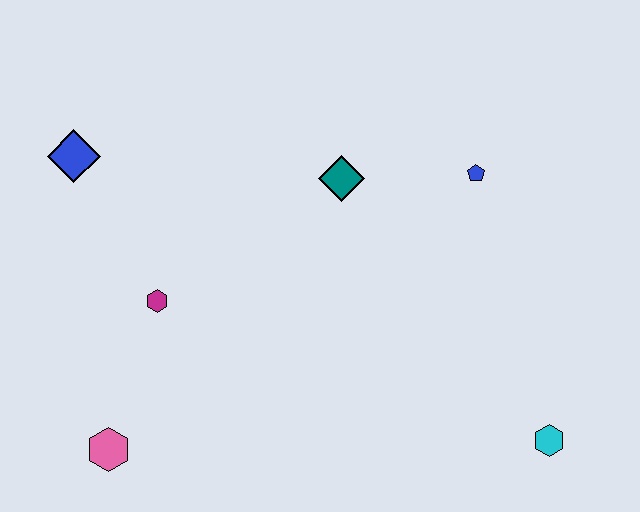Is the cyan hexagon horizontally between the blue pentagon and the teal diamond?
No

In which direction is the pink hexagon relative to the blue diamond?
The pink hexagon is below the blue diamond.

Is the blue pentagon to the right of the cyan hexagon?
No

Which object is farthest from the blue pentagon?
The pink hexagon is farthest from the blue pentagon.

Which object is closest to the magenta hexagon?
The pink hexagon is closest to the magenta hexagon.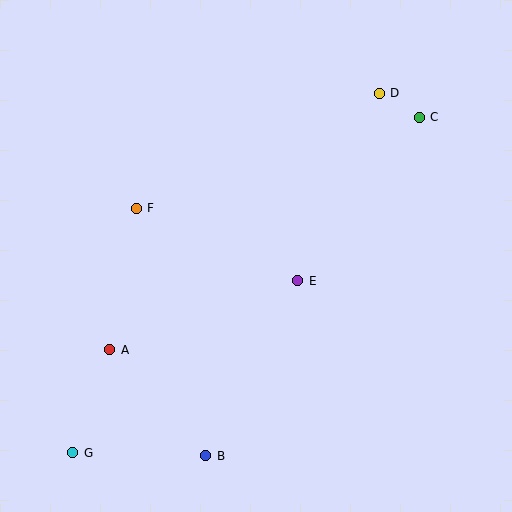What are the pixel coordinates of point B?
Point B is at (206, 456).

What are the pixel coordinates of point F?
Point F is at (136, 208).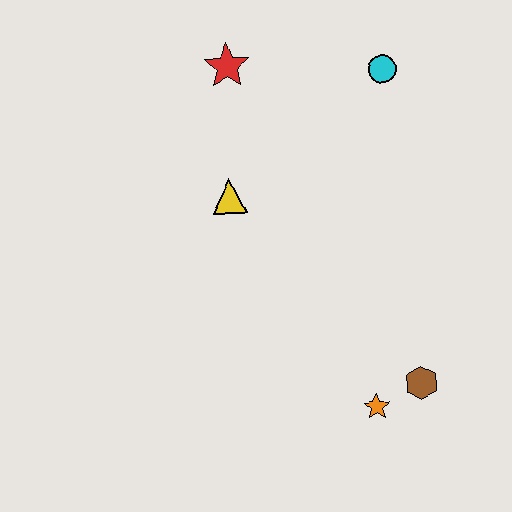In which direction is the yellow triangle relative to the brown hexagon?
The yellow triangle is above the brown hexagon.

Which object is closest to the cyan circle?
The red star is closest to the cyan circle.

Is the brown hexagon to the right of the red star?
Yes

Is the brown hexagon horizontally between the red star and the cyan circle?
No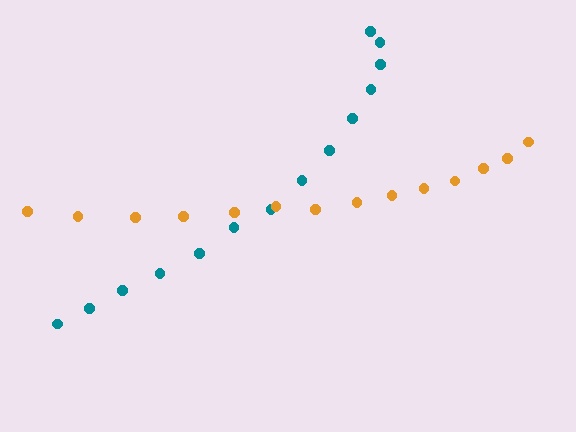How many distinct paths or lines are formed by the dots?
There are 2 distinct paths.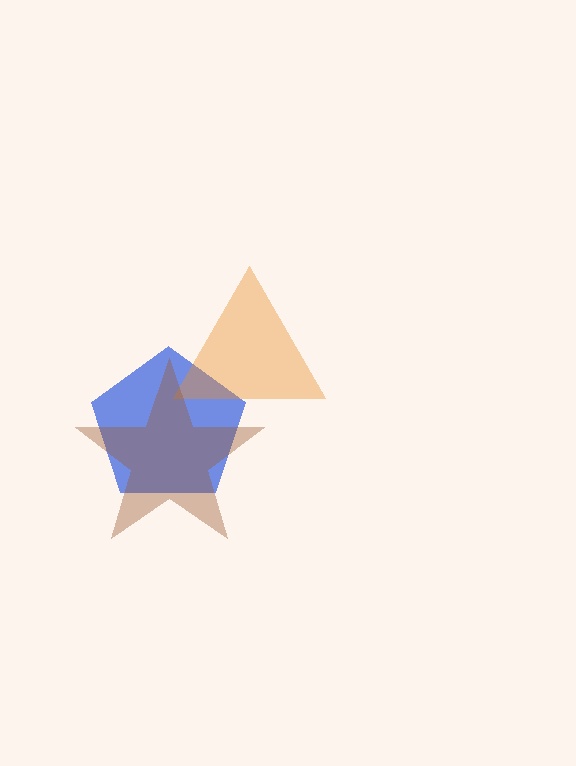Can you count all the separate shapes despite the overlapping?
Yes, there are 3 separate shapes.